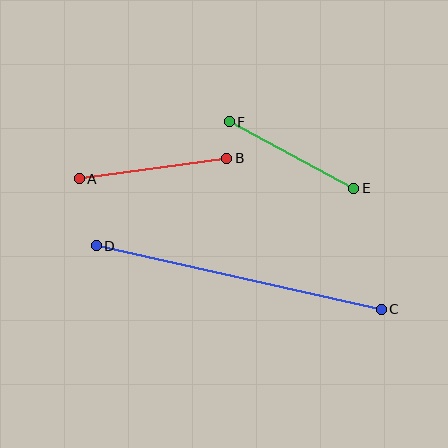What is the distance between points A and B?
The distance is approximately 149 pixels.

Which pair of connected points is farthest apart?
Points C and D are farthest apart.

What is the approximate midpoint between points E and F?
The midpoint is at approximately (292, 155) pixels.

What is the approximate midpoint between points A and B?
The midpoint is at approximately (153, 169) pixels.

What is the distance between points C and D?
The distance is approximately 292 pixels.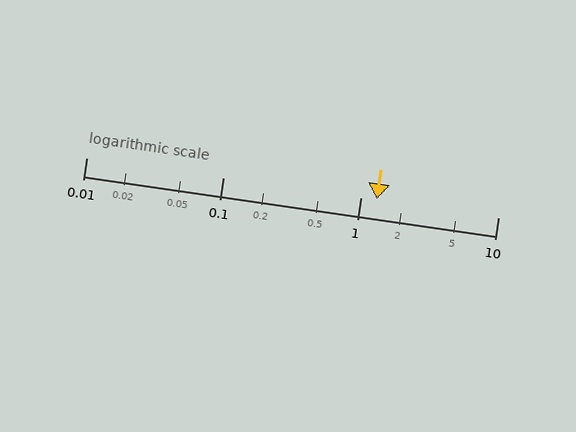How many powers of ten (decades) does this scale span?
The scale spans 3 decades, from 0.01 to 10.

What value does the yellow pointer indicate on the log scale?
The pointer indicates approximately 1.3.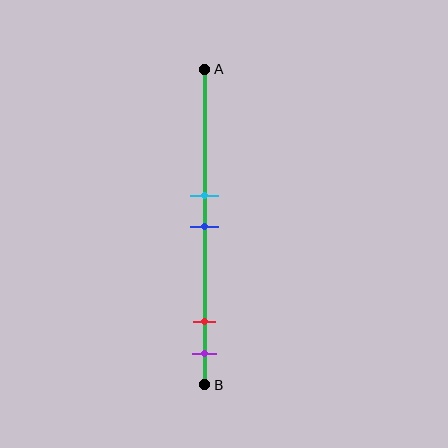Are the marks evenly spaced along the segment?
No, the marks are not evenly spaced.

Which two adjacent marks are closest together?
The cyan and blue marks are the closest adjacent pair.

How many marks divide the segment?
There are 4 marks dividing the segment.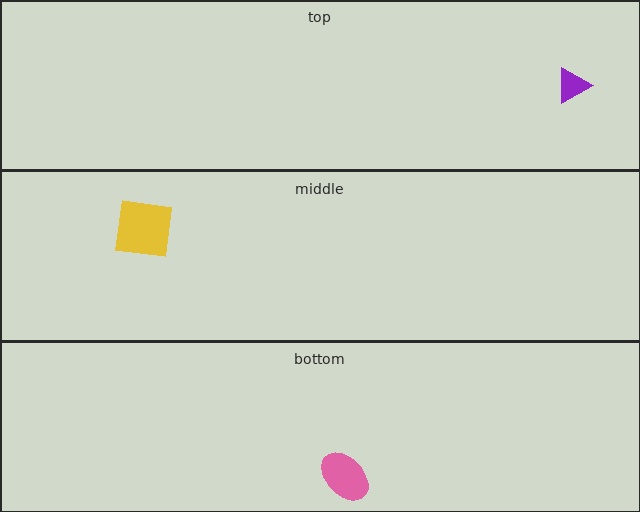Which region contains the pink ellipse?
The bottom region.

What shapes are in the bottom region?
The pink ellipse.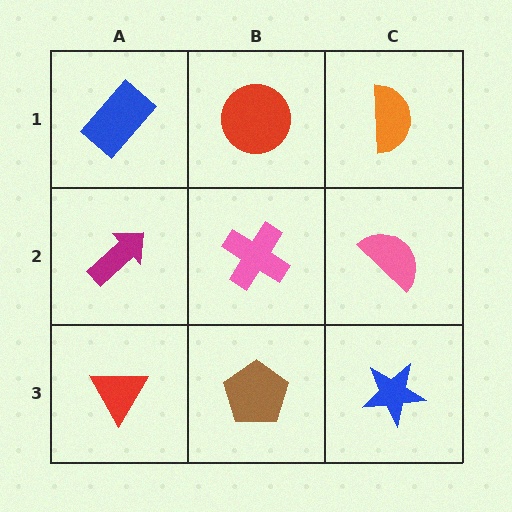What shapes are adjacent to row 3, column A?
A magenta arrow (row 2, column A), a brown pentagon (row 3, column B).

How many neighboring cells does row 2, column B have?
4.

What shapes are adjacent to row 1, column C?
A pink semicircle (row 2, column C), a red circle (row 1, column B).